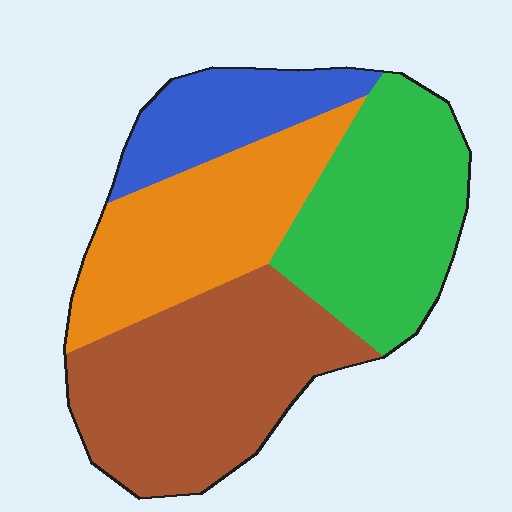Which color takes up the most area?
Brown, at roughly 35%.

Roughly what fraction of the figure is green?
Green covers around 30% of the figure.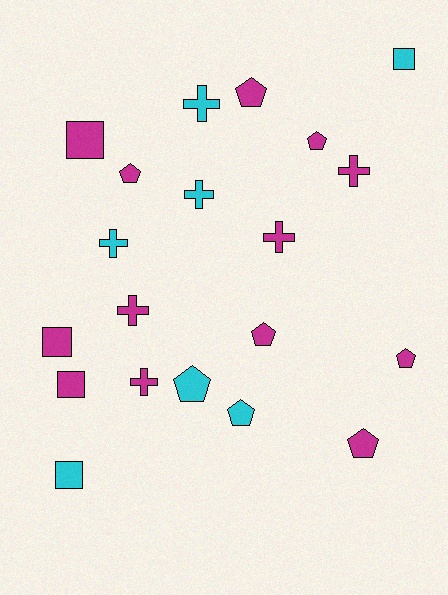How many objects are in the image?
There are 20 objects.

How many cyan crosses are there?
There are 3 cyan crosses.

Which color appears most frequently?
Magenta, with 13 objects.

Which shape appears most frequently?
Pentagon, with 8 objects.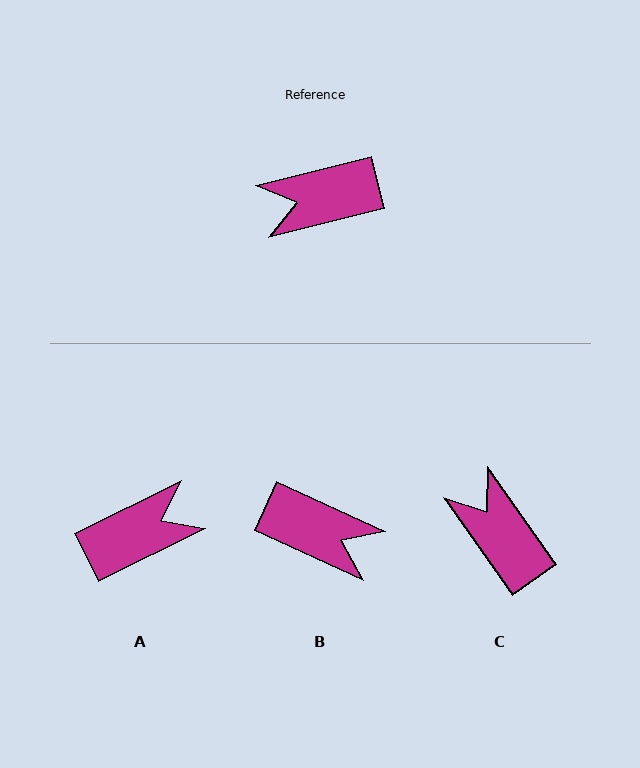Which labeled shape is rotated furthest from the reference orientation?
A, about 167 degrees away.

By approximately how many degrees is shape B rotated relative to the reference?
Approximately 141 degrees counter-clockwise.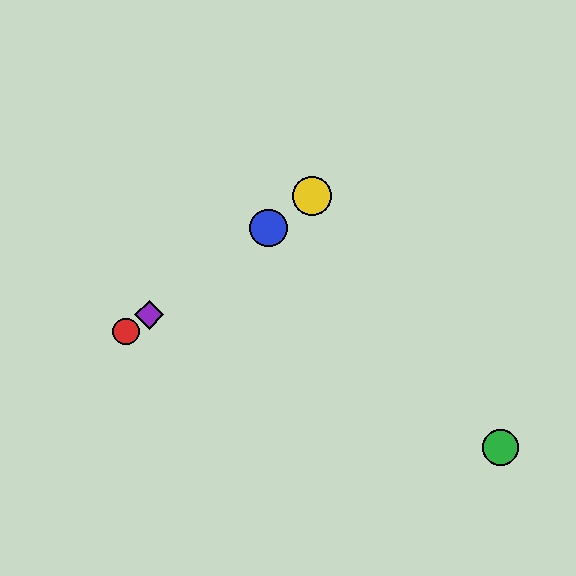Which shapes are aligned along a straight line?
The red circle, the blue circle, the yellow circle, the purple diamond are aligned along a straight line.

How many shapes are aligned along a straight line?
4 shapes (the red circle, the blue circle, the yellow circle, the purple diamond) are aligned along a straight line.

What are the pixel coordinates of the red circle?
The red circle is at (126, 331).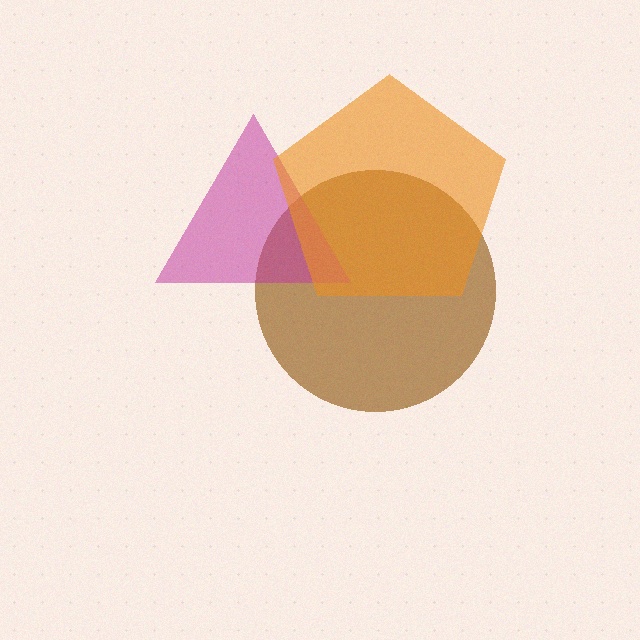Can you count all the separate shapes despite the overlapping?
Yes, there are 3 separate shapes.